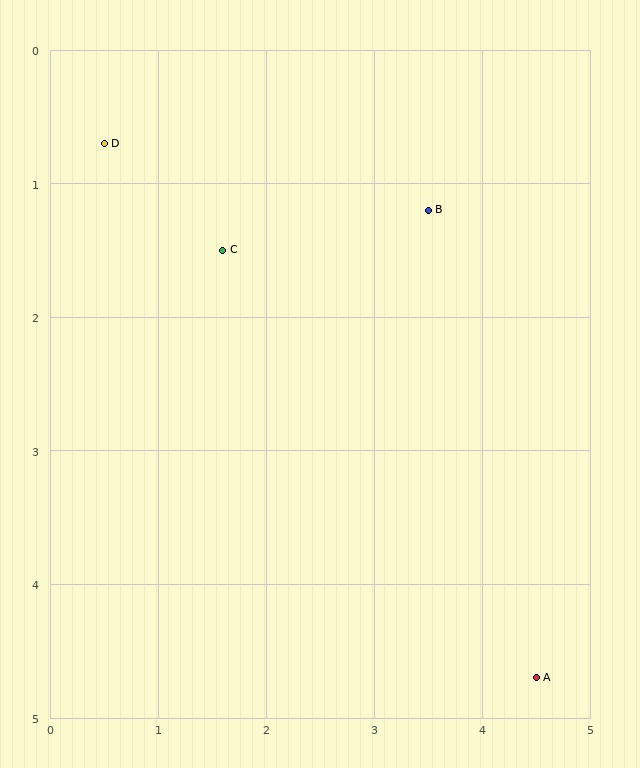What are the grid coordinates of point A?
Point A is at approximately (4.5, 4.7).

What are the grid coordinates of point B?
Point B is at approximately (3.5, 1.2).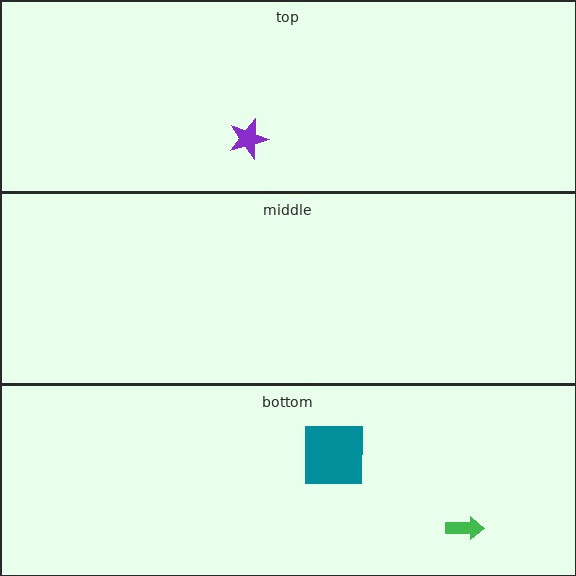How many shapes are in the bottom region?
2.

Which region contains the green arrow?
The bottom region.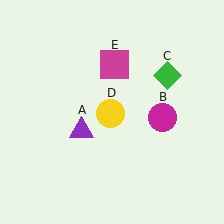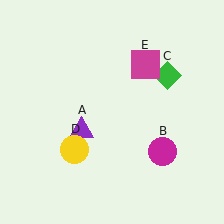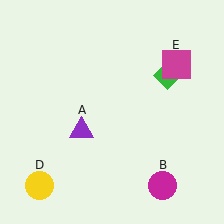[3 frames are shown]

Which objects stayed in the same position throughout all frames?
Purple triangle (object A) and green diamond (object C) remained stationary.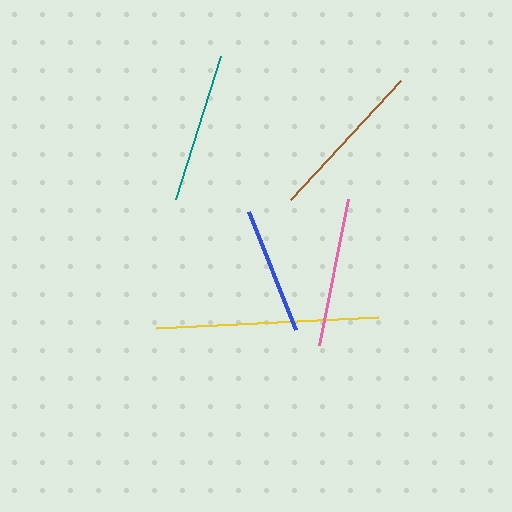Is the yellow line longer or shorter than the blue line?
The yellow line is longer than the blue line.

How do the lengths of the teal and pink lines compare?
The teal and pink lines are approximately the same length.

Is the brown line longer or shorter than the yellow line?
The yellow line is longer than the brown line.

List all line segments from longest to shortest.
From longest to shortest: yellow, brown, teal, pink, blue.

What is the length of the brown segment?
The brown segment is approximately 162 pixels long.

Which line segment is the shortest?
The blue line is the shortest at approximately 127 pixels.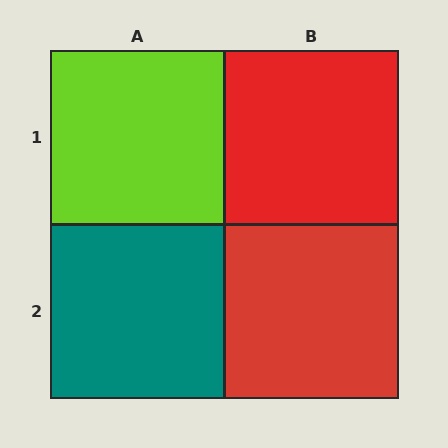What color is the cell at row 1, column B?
Red.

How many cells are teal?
1 cell is teal.